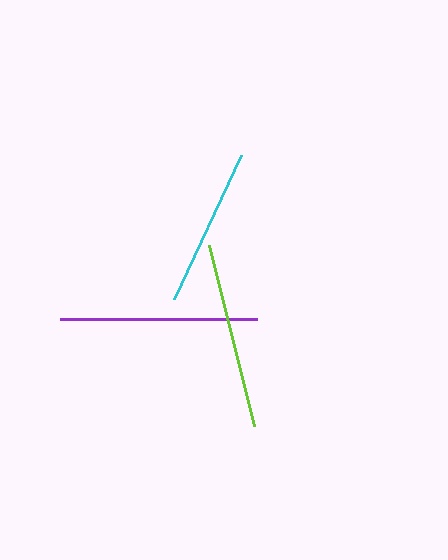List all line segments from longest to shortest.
From longest to shortest: purple, lime, cyan.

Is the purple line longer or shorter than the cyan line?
The purple line is longer than the cyan line.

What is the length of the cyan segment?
The cyan segment is approximately 158 pixels long.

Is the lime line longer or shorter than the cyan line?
The lime line is longer than the cyan line.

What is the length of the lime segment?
The lime segment is approximately 187 pixels long.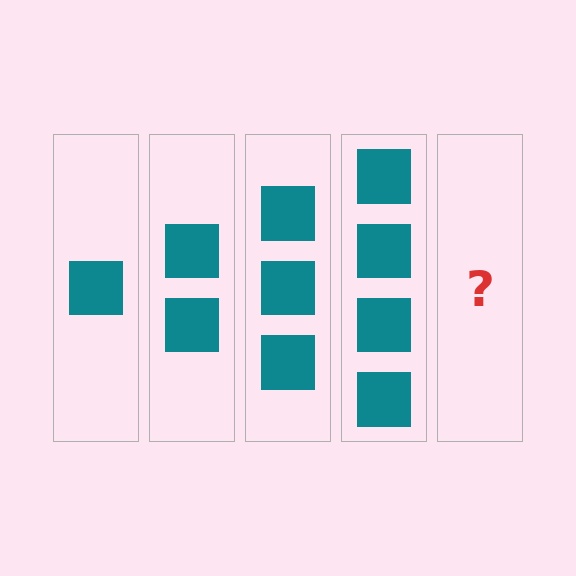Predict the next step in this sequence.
The next step is 5 squares.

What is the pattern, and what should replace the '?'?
The pattern is that each step adds one more square. The '?' should be 5 squares.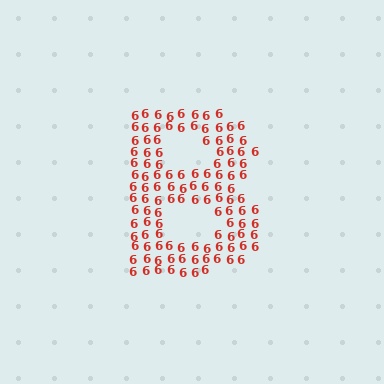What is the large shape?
The large shape is the letter B.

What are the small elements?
The small elements are digit 6's.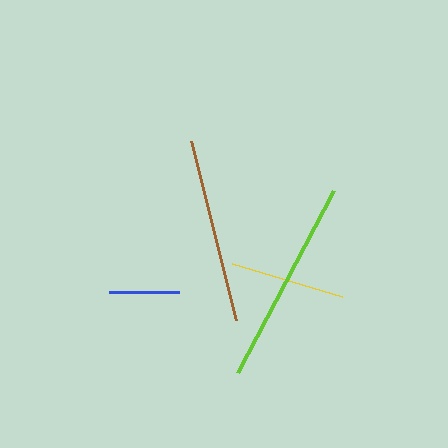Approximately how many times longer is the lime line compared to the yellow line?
The lime line is approximately 1.8 times the length of the yellow line.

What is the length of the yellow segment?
The yellow segment is approximately 115 pixels long.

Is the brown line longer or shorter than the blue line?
The brown line is longer than the blue line.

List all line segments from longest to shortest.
From longest to shortest: lime, brown, yellow, blue.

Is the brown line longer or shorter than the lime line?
The lime line is longer than the brown line.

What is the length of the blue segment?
The blue segment is approximately 70 pixels long.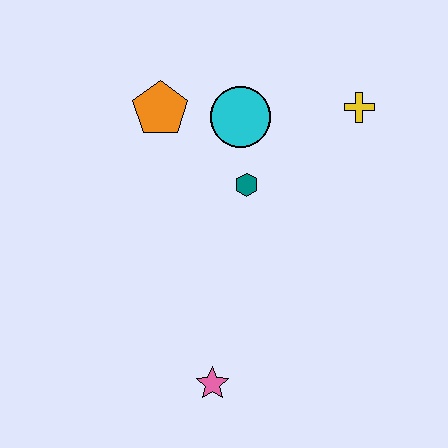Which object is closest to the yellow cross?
The cyan circle is closest to the yellow cross.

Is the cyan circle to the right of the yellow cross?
No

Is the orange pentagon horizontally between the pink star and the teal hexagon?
No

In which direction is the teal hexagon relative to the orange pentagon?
The teal hexagon is to the right of the orange pentagon.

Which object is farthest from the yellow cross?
The pink star is farthest from the yellow cross.